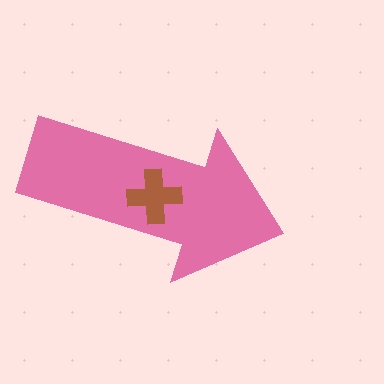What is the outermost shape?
The pink arrow.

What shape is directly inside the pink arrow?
The brown cross.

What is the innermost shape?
The brown cross.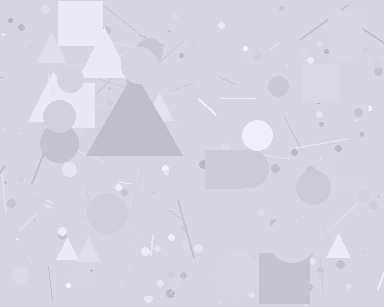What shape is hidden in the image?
A triangle is hidden in the image.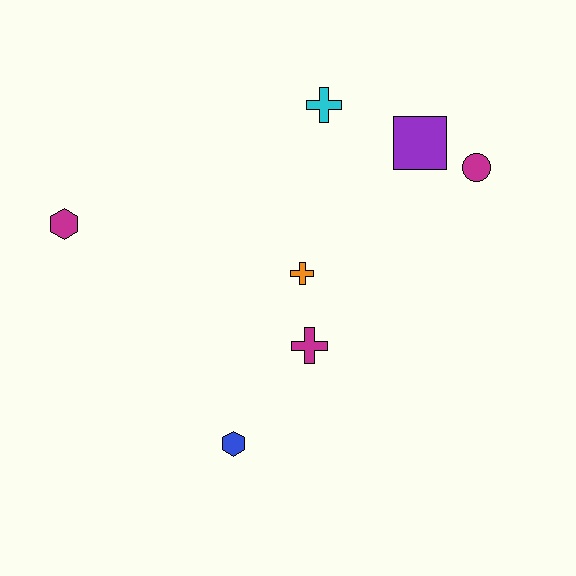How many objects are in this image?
There are 7 objects.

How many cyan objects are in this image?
There is 1 cyan object.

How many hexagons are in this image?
There are 2 hexagons.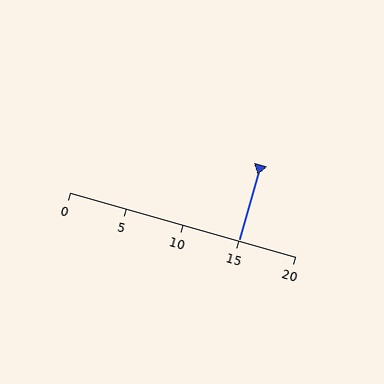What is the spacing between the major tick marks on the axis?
The major ticks are spaced 5 apart.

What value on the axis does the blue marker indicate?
The marker indicates approximately 15.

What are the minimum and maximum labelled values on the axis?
The axis runs from 0 to 20.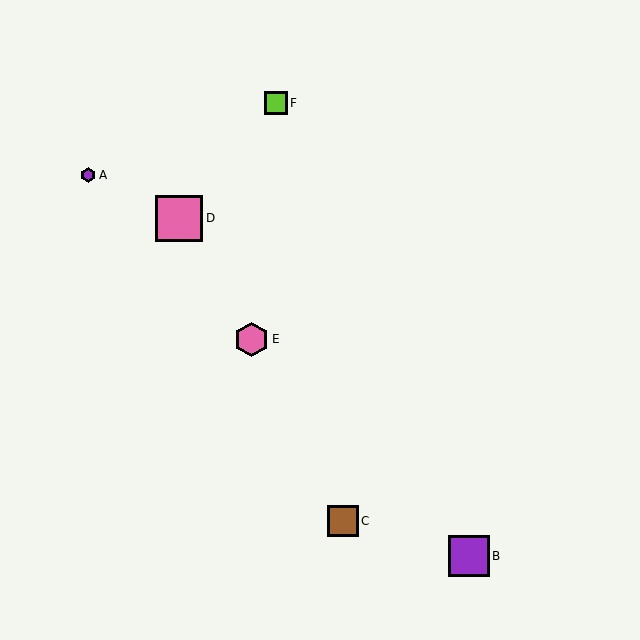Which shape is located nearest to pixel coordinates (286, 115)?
The lime square (labeled F) at (276, 103) is nearest to that location.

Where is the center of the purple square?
The center of the purple square is at (469, 556).